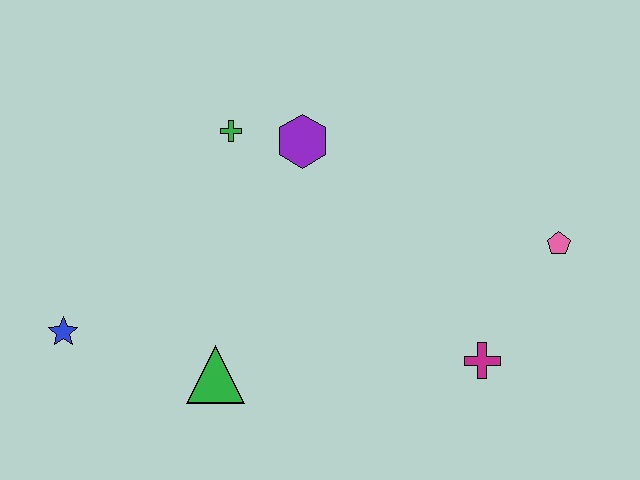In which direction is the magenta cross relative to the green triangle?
The magenta cross is to the right of the green triangle.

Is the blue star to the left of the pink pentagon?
Yes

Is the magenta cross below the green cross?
Yes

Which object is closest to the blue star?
The green triangle is closest to the blue star.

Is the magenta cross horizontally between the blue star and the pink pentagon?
Yes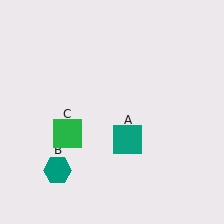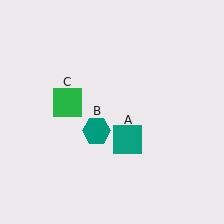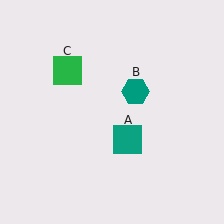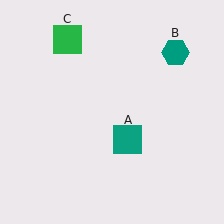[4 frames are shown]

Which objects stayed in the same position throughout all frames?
Teal square (object A) remained stationary.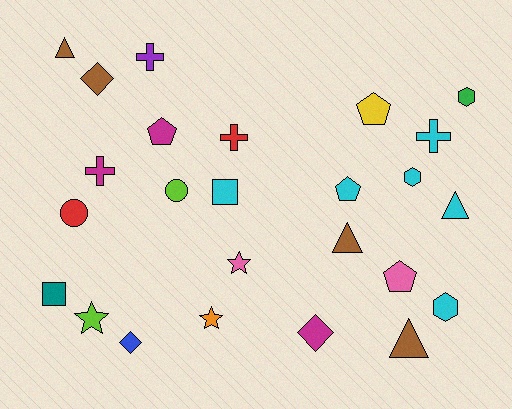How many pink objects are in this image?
There are 2 pink objects.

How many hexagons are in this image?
There are 3 hexagons.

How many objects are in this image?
There are 25 objects.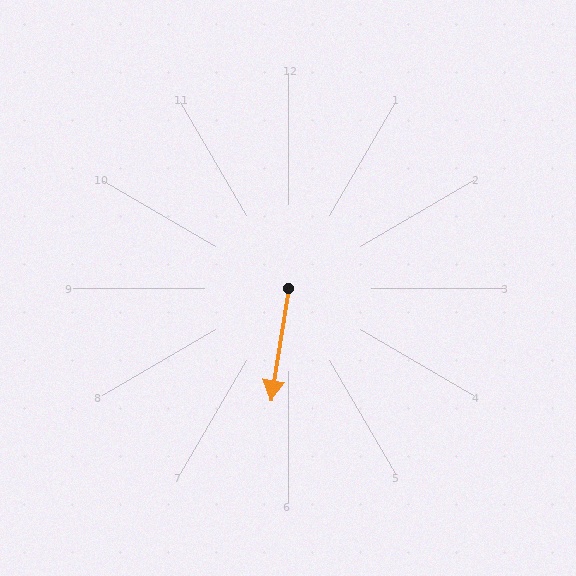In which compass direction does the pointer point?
South.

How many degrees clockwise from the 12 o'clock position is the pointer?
Approximately 189 degrees.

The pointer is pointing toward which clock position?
Roughly 6 o'clock.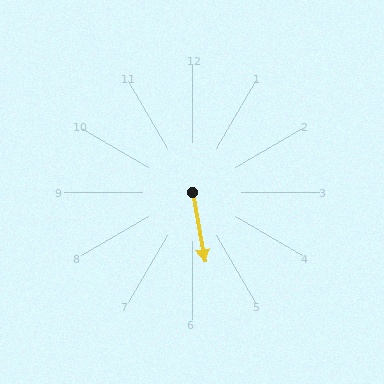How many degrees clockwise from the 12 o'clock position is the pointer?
Approximately 170 degrees.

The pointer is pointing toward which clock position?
Roughly 6 o'clock.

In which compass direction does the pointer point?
South.